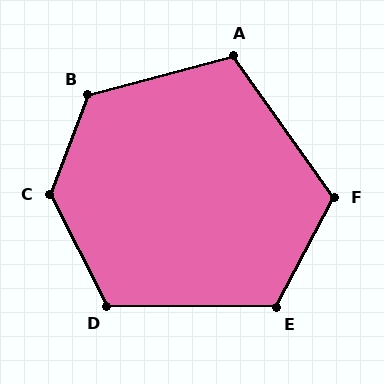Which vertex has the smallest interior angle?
A, at approximately 110 degrees.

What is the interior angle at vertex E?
Approximately 118 degrees (obtuse).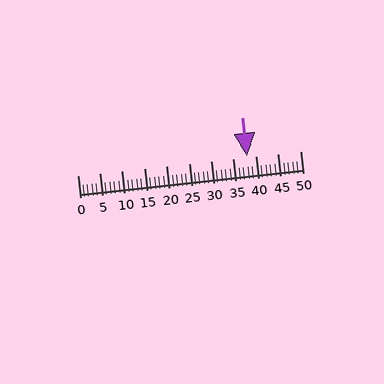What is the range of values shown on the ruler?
The ruler shows values from 0 to 50.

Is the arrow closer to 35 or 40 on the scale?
The arrow is closer to 40.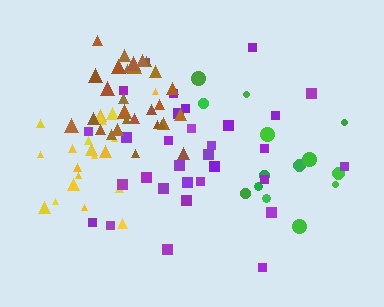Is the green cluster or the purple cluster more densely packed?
Purple.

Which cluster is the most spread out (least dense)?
Green.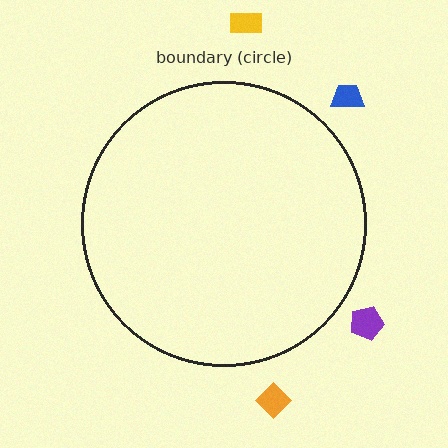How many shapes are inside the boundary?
0 inside, 4 outside.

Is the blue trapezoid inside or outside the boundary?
Outside.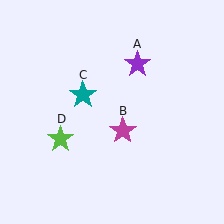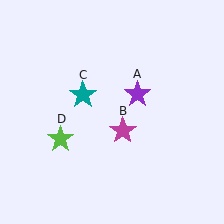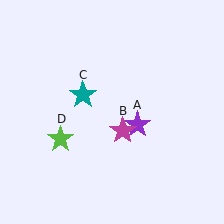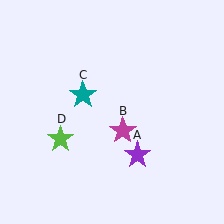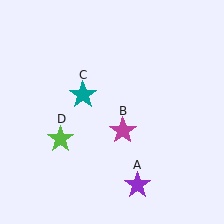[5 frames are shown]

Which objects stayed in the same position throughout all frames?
Magenta star (object B) and teal star (object C) and lime star (object D) remained stationary.